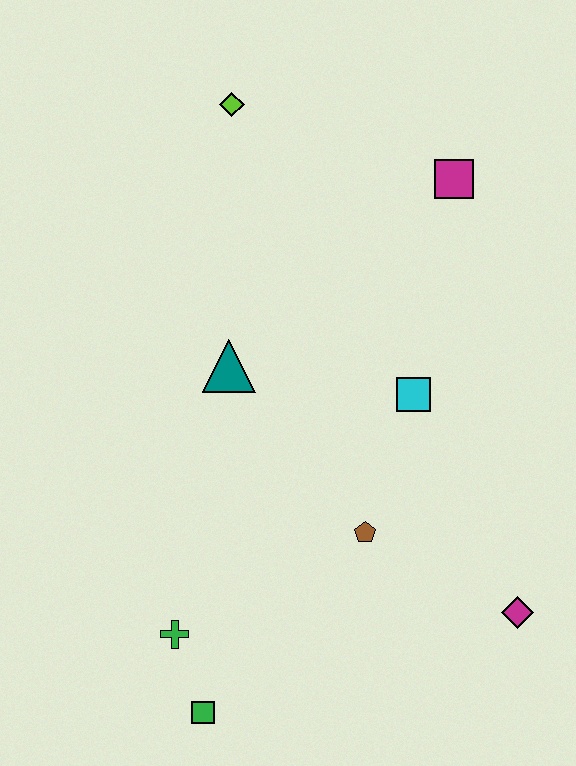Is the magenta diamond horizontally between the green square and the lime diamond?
No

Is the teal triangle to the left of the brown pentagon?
Yes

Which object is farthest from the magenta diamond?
The lime diamond is farthest from the magenta diamond.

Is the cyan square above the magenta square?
No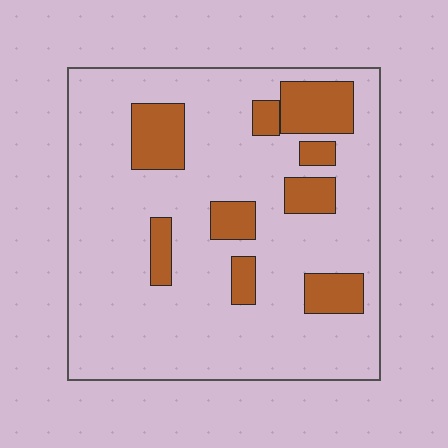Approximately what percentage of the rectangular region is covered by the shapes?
Approximately 20%.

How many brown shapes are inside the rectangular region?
9.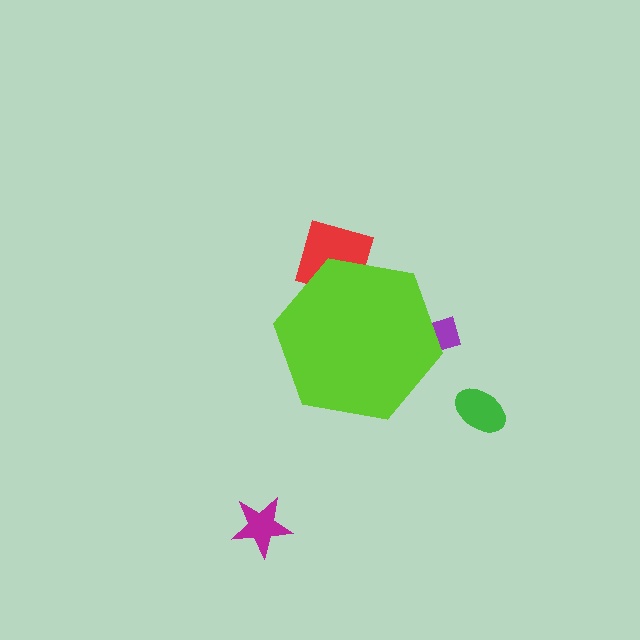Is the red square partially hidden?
Yes, the red square is partially hidden behind the lime hexagon.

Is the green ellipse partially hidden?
No, the green ellipse is fully visible.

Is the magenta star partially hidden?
No, the magenta star is fully visible.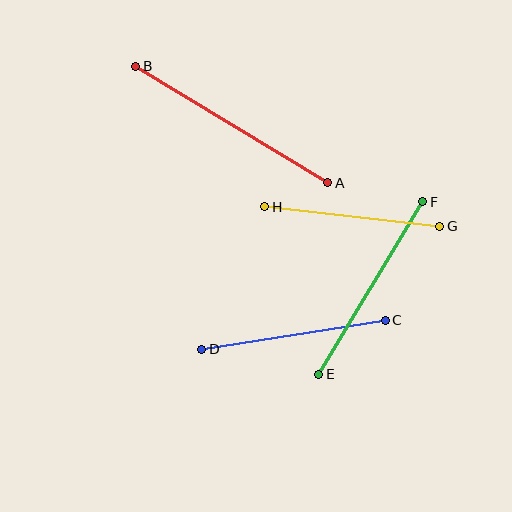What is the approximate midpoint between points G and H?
The midpoint is at approximately (352, 217) pixels.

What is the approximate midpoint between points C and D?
The midpoint is at approximately (293, 335) pixels.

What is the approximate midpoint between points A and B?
The midpoint is at approximately (232, 124) pixels.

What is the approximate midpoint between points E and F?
The midpoint is at approximately (371, 288) pixels.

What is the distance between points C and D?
The distance is approximately 186 pixels.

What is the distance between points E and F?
The distance is approximately 201 pixels.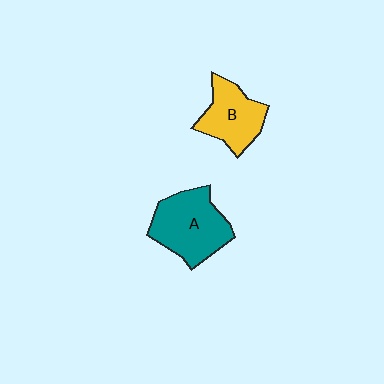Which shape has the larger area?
Shape A (teal).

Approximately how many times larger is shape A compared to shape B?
Approximately 1.3 times.